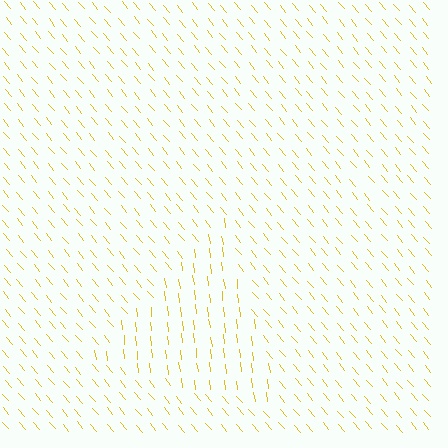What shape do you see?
I see a triangle.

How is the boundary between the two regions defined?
The boundary is defined purely by a change in line orientation (approximately 33 degrees difference). All lines are the same color and thickness.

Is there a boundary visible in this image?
Yes, there is a texture boundary formed by a change in line orientation.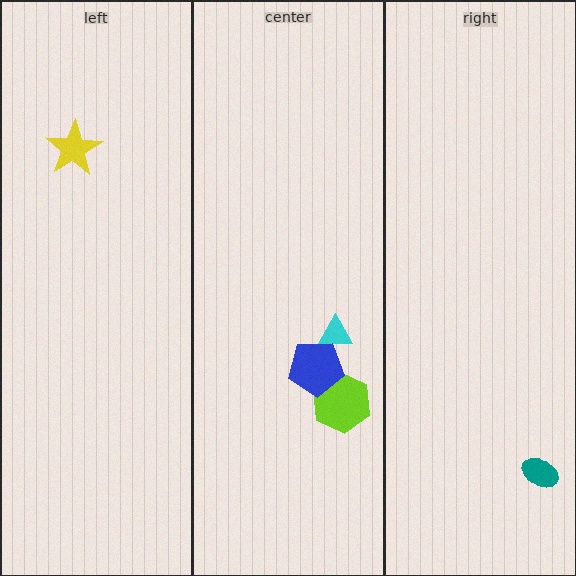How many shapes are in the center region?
3.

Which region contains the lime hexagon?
The center region.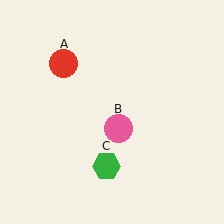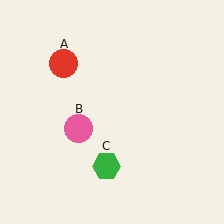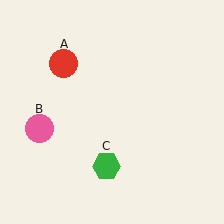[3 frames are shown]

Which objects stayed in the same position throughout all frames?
Red circle (object A) and green hexagon (object C) remained stationary.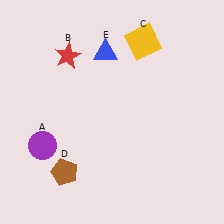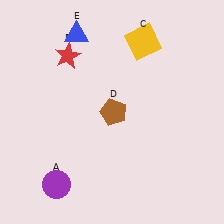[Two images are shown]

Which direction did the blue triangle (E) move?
The blue triangle (E) moved left.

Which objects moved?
The objects that moved are: the purple circle (A), the brown pentagon (D), the blue triangle (E).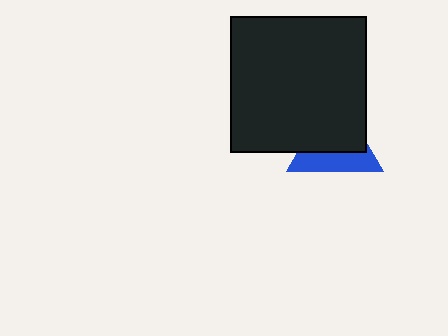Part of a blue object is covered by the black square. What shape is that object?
It is a triangle.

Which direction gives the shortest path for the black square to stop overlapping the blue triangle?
Moving up gives the shortest separation.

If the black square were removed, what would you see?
You would see the complete blue triangle.